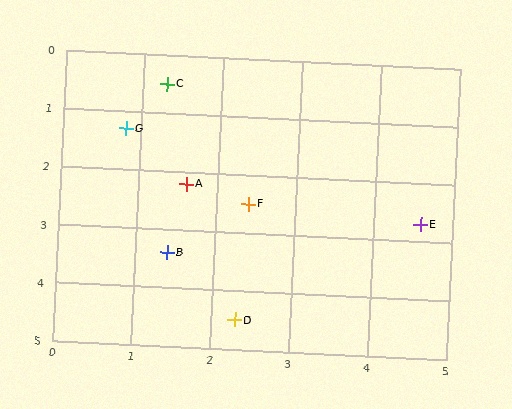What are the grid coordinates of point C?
Point C is at approximately (1.3, 0.5).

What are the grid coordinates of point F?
Point F is at approximately (2.4, 2.5).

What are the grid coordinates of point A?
Point A is at approximately (1.6, 2.2).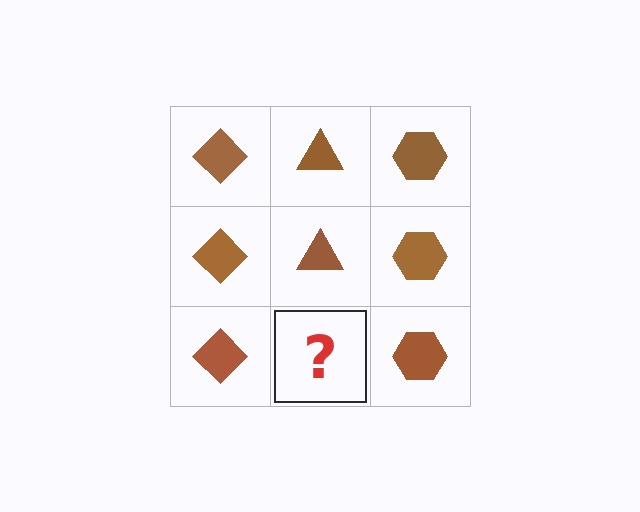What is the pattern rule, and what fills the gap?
The rule is that each column has a consistent shape. The gap should be filled with a brown triangle.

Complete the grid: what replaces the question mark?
The question mark should be replaced with a brown triangle.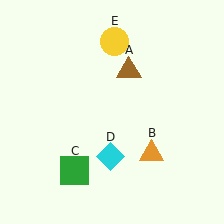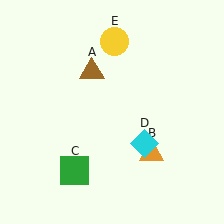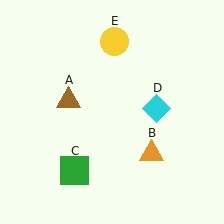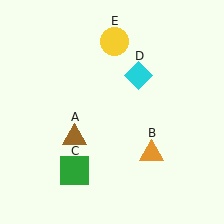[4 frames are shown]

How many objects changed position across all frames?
2 objects changed position: brown triangle (object A), cyan diamond (object D).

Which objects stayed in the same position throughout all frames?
Orange triangle (object B) and green square (object C) and yellow circle (object E) remained stationary.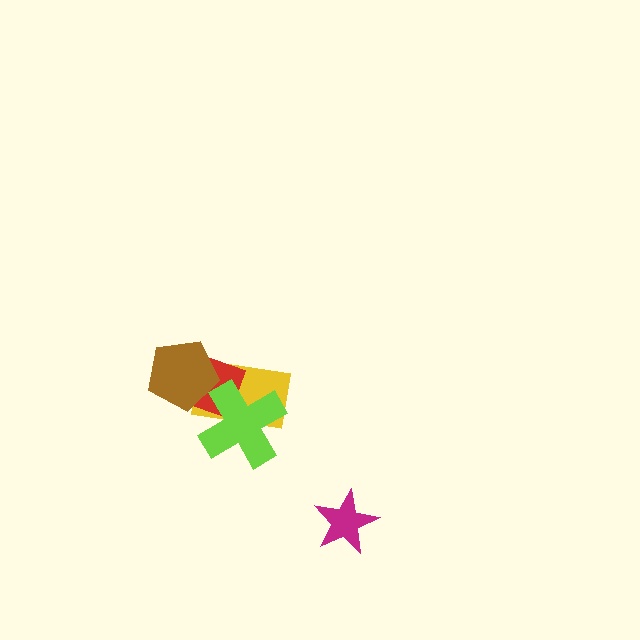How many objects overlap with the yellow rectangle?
3 objects overlap with the yellow rectangle.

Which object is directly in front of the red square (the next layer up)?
The lime cross is directly in front of the red square.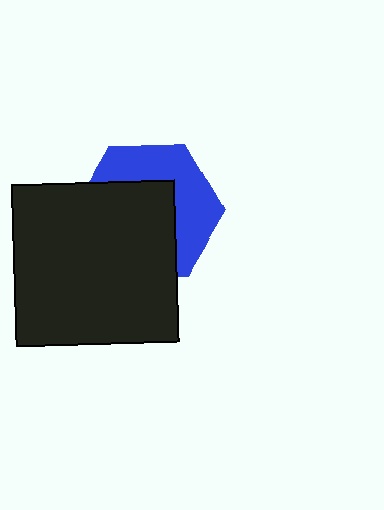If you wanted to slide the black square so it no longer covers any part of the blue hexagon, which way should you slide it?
Slide it toward the lower-left — that is the most direct way to separate the two shapes.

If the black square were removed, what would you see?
You would see the complete blue hexagon.